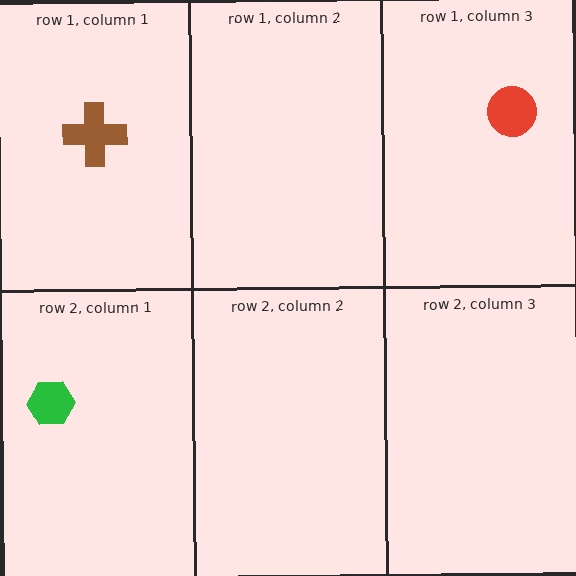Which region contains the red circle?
The row 1, column 3 region.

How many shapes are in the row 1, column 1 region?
1.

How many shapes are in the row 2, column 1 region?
1.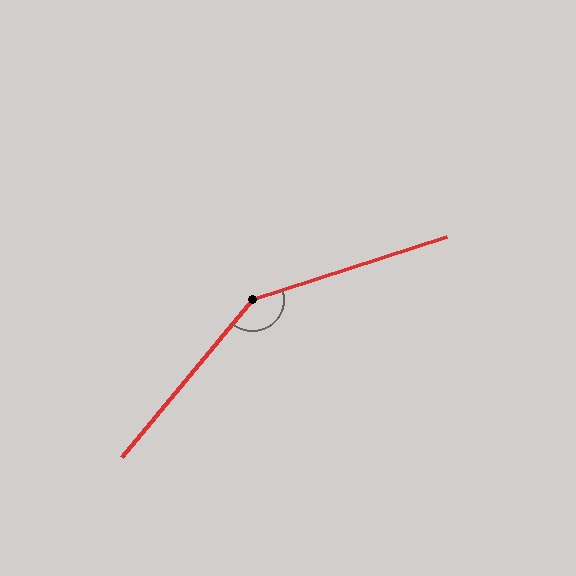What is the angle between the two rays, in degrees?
Approximately 148 degrees.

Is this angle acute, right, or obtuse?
It is obtuse.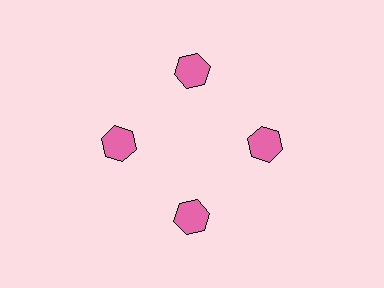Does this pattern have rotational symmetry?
Yes, this pattern has 4-fold rotational symmetry. It looks the same after rotating 90 degrees around the center.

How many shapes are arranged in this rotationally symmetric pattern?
There are 4 shapes, arranged in 4 groups of 1.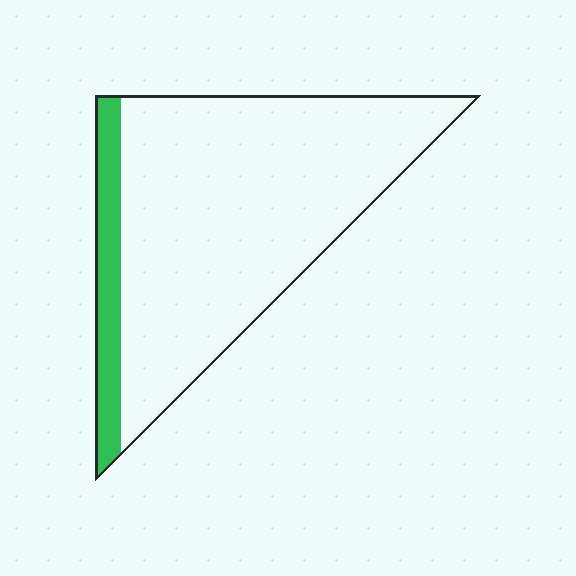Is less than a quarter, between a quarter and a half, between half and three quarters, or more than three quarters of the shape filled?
Less than a quarter.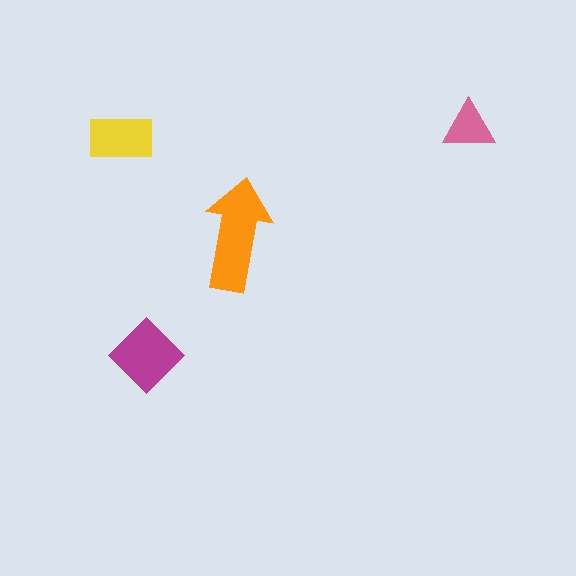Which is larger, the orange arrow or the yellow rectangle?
The orange arrow.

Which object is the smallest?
The pink triangle.